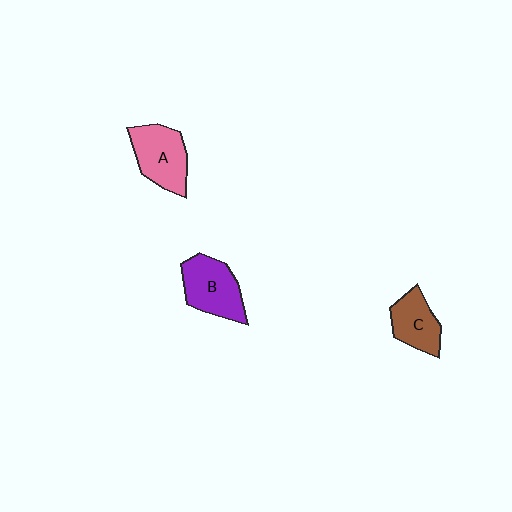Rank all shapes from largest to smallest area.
From largest to smallest: B (purple), A (pink), C (brown).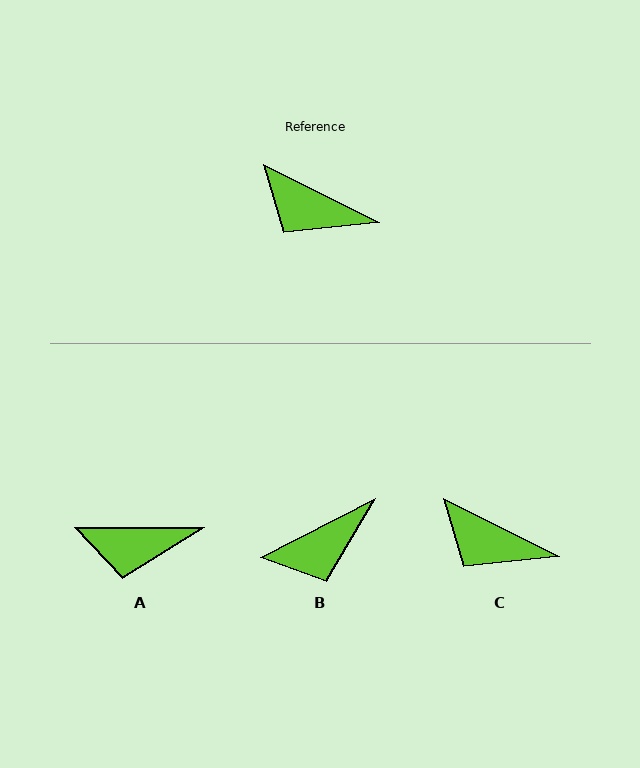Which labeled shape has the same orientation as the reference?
C.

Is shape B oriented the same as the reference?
No, it is off by about 53 degrees.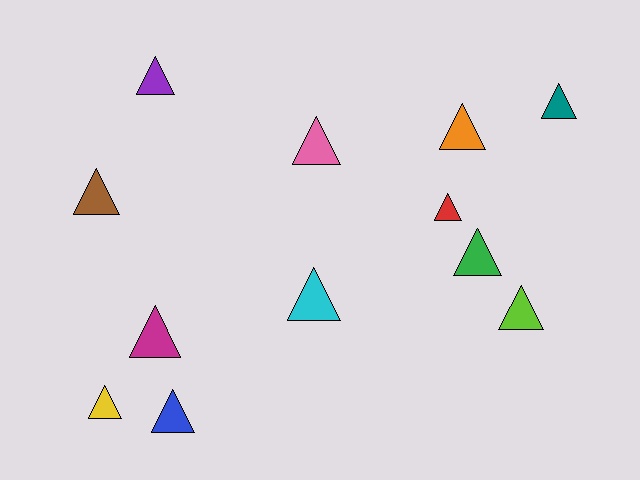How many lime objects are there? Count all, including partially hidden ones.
There is 1 lime object.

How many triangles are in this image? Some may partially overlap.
There are 12 triangles.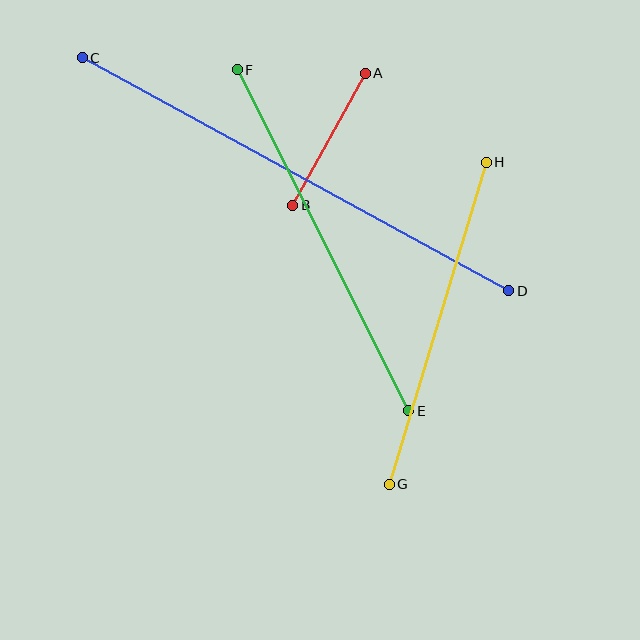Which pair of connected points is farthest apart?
Points C and D are farthest apart.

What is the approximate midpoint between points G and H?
The midpoint is at approximately (438, 323) pixels.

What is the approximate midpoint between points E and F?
The midpoint is at approximately (323, 240) pixels.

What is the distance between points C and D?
The distance is approximately 486 pixels.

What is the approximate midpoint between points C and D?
The midpoint is at approximately (295, 174) pixels.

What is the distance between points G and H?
The distance is approximately 336 pixels.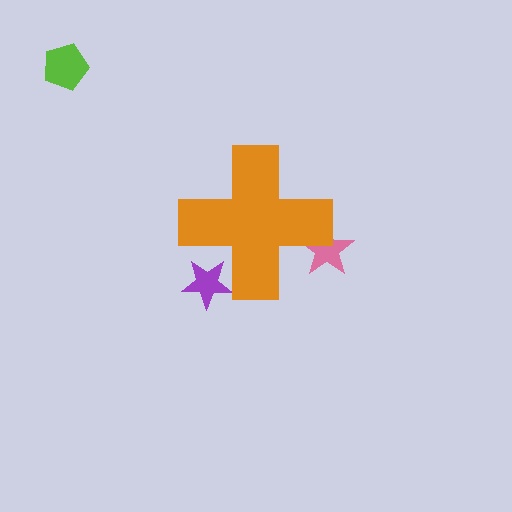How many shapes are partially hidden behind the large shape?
2 shapes are partially hidden.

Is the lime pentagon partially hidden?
No, the lime pentagon is fully visible.